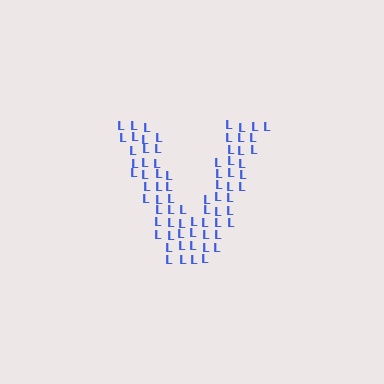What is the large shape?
The large shape is the letter V.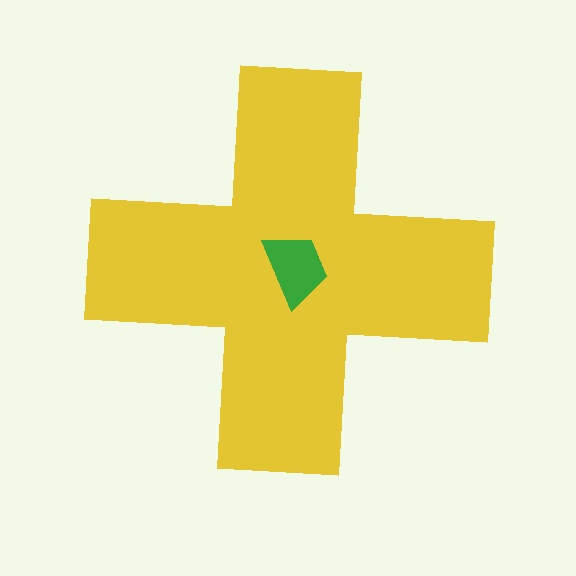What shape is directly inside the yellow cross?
The green trapezoid.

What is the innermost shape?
The green trapezoid.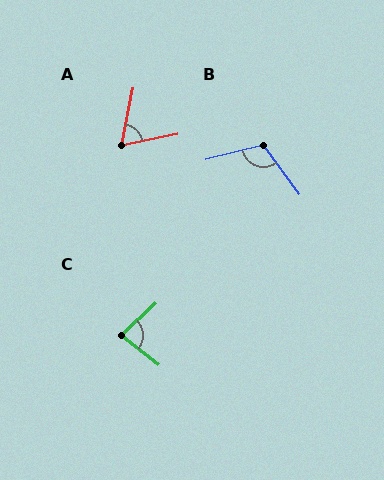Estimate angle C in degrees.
Approximately 81 degrees.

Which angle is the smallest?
A, at approximately 68 degrees.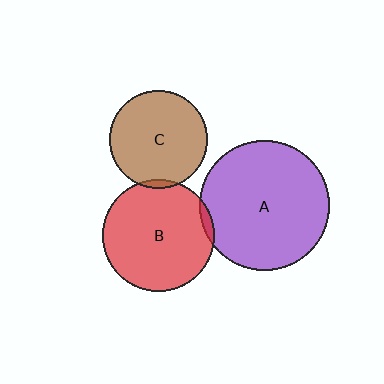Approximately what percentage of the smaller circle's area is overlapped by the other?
Approximately 5%.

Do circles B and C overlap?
Yes.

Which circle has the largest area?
Circle A (purple).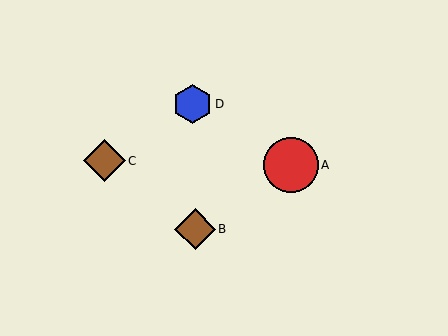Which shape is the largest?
The red circle (labeled A) is the largest.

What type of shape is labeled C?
Shape C is a brown diamond.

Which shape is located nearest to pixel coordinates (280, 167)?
The red circle (labeled A) at (291, 165) is nearest to that location.